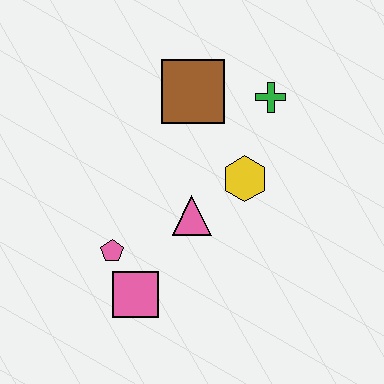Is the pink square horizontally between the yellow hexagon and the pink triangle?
No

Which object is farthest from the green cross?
The pink square is farthest from the green cross.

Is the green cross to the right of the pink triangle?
Yes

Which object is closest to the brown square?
The green cross is closest to the brown square.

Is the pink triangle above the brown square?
No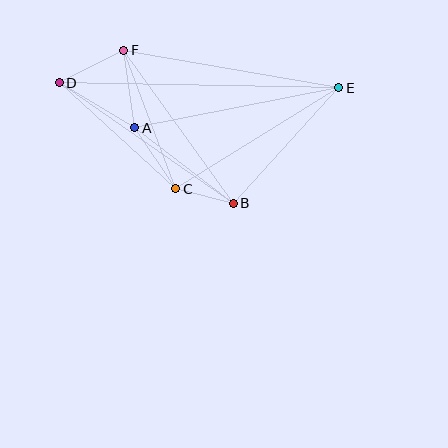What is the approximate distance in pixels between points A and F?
The distance between A and F is approximately 78 pixels.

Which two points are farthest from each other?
Points D and E are farthest from each other.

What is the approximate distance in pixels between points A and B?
The distance between A and B is approximately 124 pixels.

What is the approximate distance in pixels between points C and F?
The distance between C and F is approximately 148 pixels.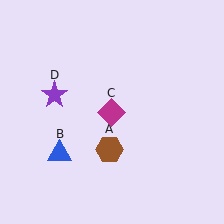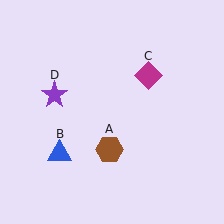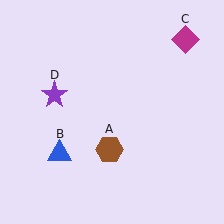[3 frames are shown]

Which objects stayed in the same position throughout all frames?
Brown hexagon (object A) and blue triangle (object B) and purple star (object D) remained stationary.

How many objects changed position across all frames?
1 object changed position: magenta diamond (object C).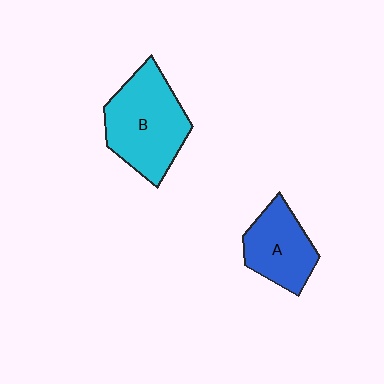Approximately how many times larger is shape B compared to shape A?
Approximately 1.5 times.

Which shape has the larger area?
Shape B (cyan).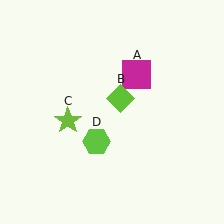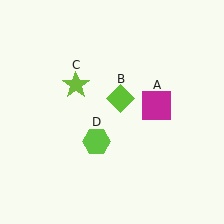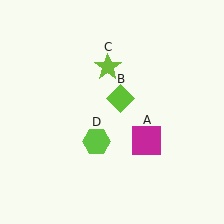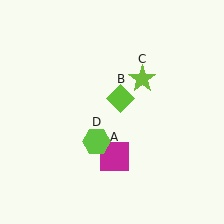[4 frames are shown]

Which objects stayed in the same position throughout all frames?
Lime diamond (object B) and lime hexagon (object D) remained stationary.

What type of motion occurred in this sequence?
The magenta square (object A), lime star (object C) rotated clockwise around the center of the scene.